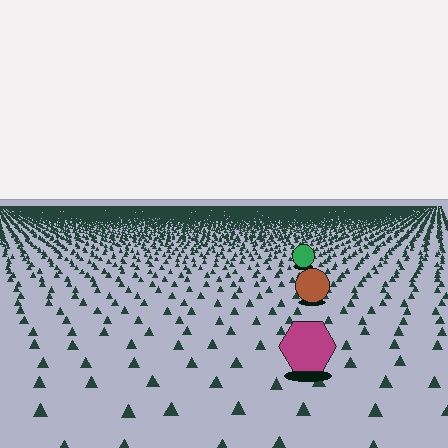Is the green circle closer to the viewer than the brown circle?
No. The brown circle is closer — you can tell from the texture gradient: the ground texture is coarser near it.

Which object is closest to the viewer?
The magenta hexagon is closest. The texture marks near it are larger and more spread out.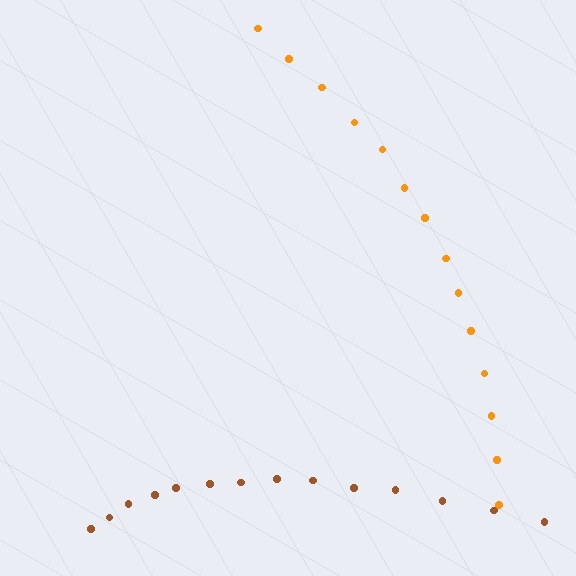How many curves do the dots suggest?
There are 2 distinct paths.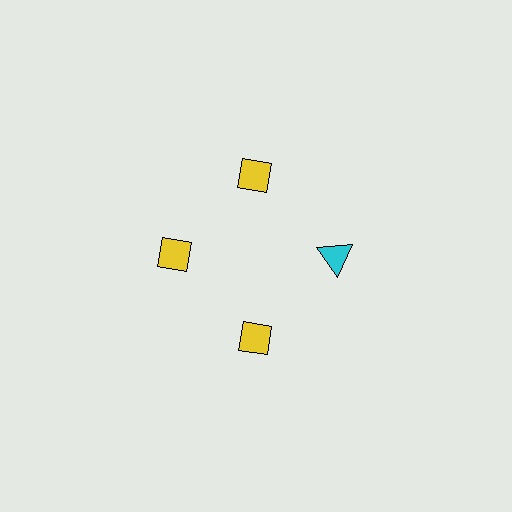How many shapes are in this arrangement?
There are 4 shapes arranged in a ring pattern.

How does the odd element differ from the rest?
It differs in both color (cyan instead of yellow) and shape (triangle instead of diamond).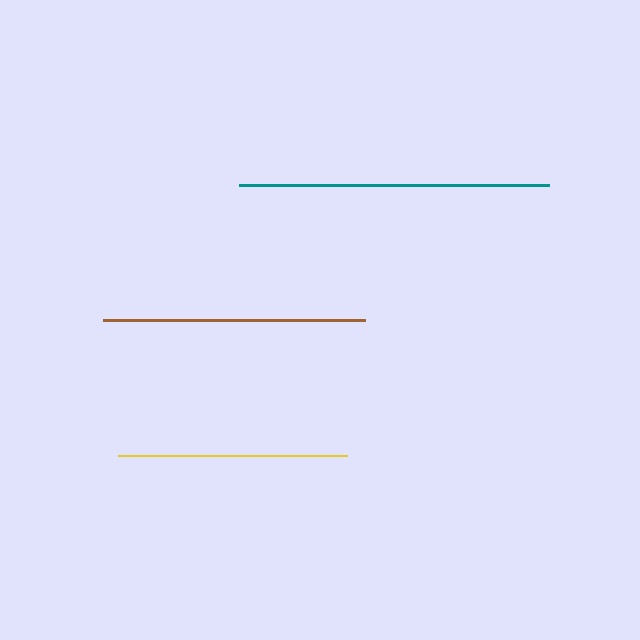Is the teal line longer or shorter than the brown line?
The teal line is longer than the brown line.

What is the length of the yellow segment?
The yellow segment is approximately 229 pixels long.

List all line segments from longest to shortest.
From longest to shortest: teal, brown, yellow.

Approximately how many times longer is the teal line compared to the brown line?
The teal line is approximately 1.2 times the length of the brown line.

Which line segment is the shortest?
The yellow line is the shortest at approximately 229 pixels.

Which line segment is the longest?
The teal line is the longest at approximately 309 pixels.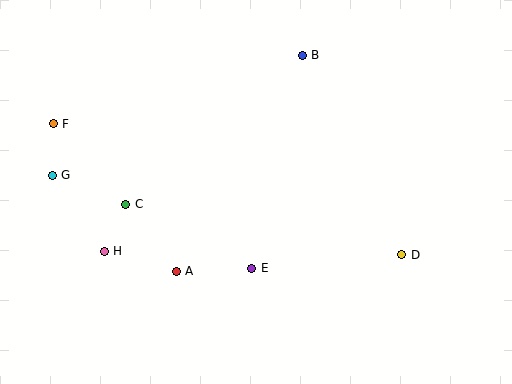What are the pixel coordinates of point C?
Point C is at (126, 205).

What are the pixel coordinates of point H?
Point H is at (104, 251).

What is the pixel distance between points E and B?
The distance between E and B is 219 pixels.